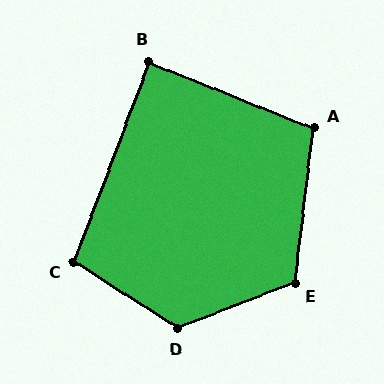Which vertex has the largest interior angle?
D, at approximately 126 degrees.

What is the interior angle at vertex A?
Approximately 105 degrees (obtuse).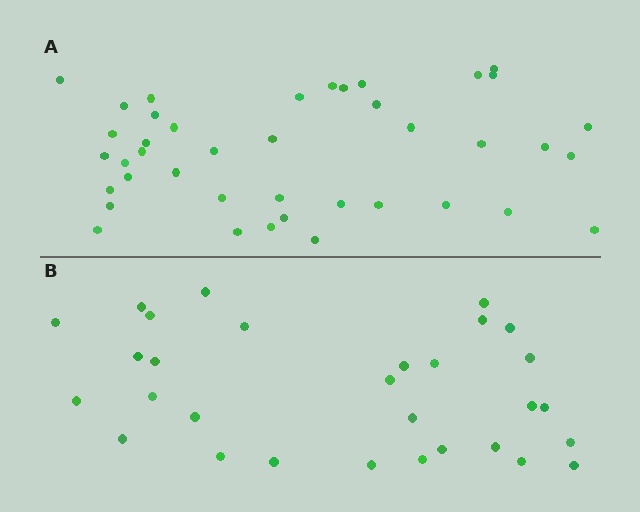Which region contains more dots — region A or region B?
Region A (the top region) has more dots.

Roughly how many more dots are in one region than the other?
Region A has roughly 12 or so more dots than region B.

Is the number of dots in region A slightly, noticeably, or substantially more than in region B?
Region A has noticeably more, but not dramatically so. The ratio is roughly 1.4 to 1.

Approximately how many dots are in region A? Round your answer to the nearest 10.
About 40 dots. (The exact count is 41, which rounds to 40.)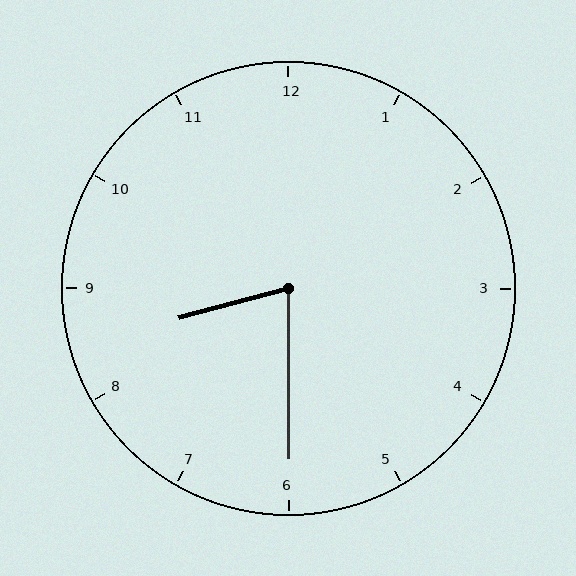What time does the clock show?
8:30.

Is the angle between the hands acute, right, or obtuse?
It is acute.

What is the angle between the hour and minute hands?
Approximately 75 degrees.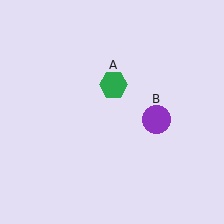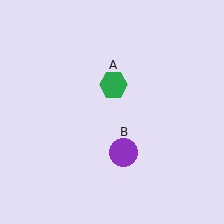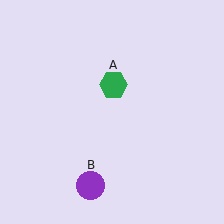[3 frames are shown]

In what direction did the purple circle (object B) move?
The purple circle (object B) moved down and to the left.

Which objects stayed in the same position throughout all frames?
Green hexagon (object A) remained stationary.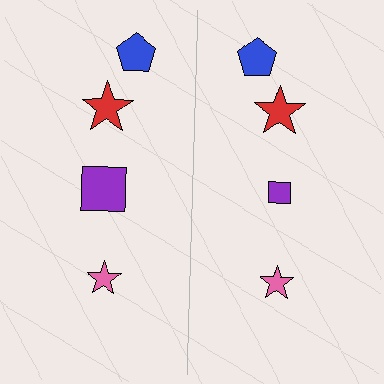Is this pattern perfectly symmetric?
No, the pattern is not perfectly symmetric. The purple square on the right side has a different size than its mirror counterpart.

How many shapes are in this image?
There are 8 shapes in this image.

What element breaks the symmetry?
The purple square on the right side has a different size than its mirror counterpart.